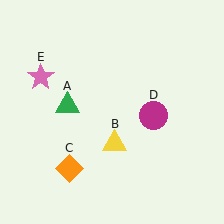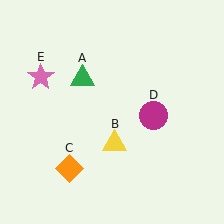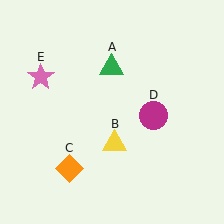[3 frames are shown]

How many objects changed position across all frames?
1 object changed position: green triangle (object A).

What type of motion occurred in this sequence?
The green triangle (object A) rotated clockwise around the center of the scene.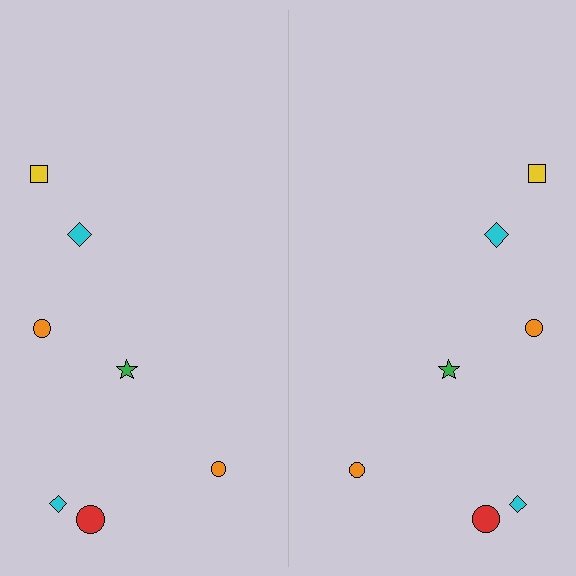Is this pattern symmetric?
Yes, this pattern has bilateral (reflection) symmetry.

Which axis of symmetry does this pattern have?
The pattern has a vertical axis of symmetry running through the center of the image.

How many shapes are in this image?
There are 14 shapes in this image.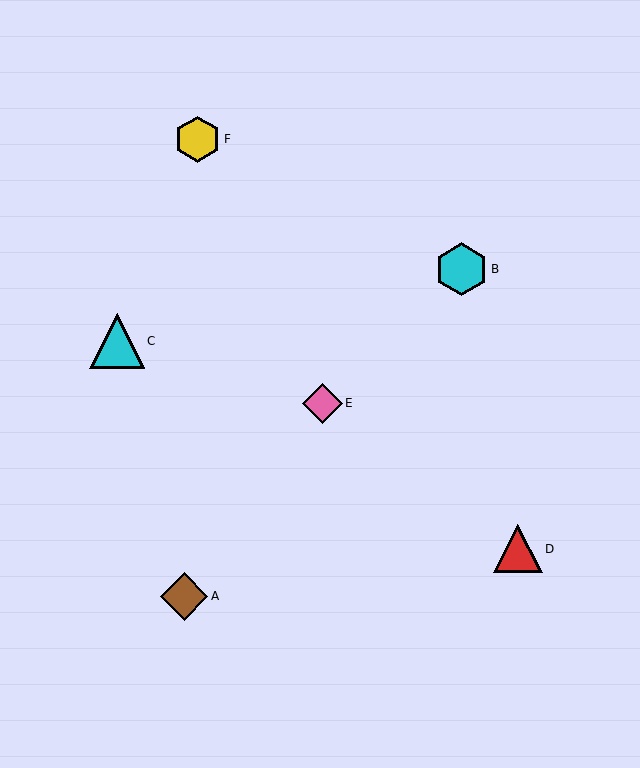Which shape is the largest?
The cyan triangle (labeled C) is the largest.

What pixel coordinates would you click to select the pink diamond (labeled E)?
Click at (323, 403) to select the pink diamond E.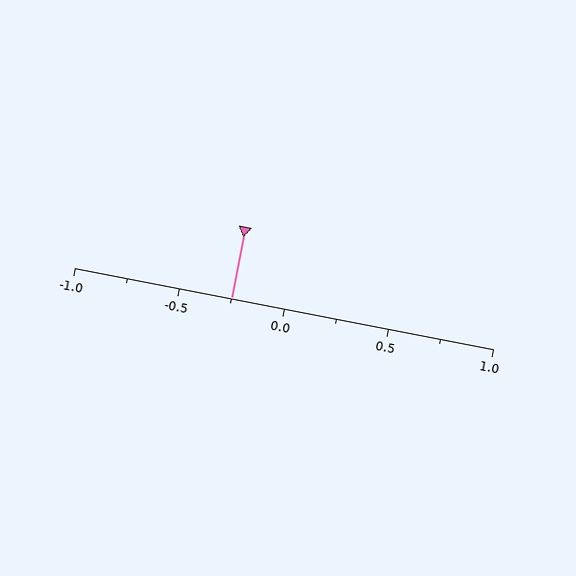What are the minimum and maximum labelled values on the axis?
The axis runs from -1.0 to 1.0.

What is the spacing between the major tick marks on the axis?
The major ticks are spaced 0.5 apart.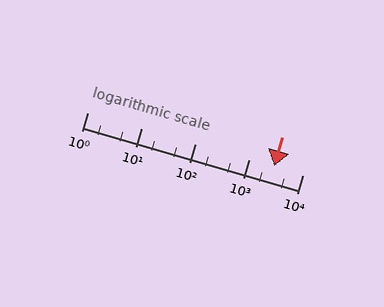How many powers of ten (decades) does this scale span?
The scale spans 4 decades, from 1 to 10000.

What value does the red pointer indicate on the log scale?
The pointer indicates approximately 3000.